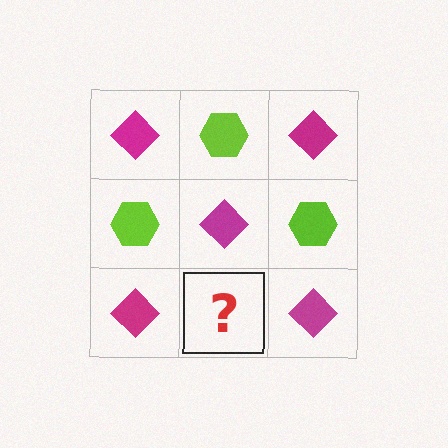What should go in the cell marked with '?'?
The missing cell should contain a lime hexagon.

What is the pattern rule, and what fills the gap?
The rule is that it alternates magenta diamond and lime hexagon in a checkerboard pattern. The gap should be filled with a lime hexagon.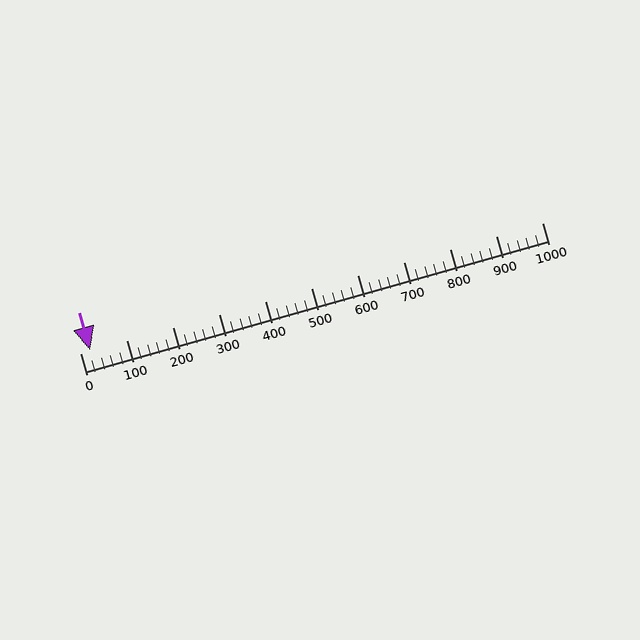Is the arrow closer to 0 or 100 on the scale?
The arrow is closer to 0.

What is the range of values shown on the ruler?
The ruler shows values from 0 to 1000.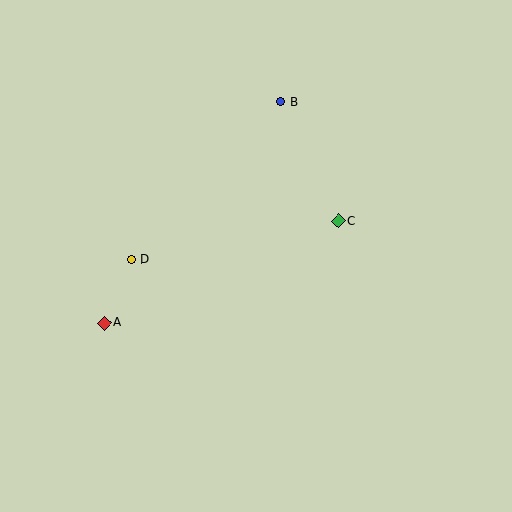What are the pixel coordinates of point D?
Point D is at (131, 260).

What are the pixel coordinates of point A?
Point A is at (104, 323).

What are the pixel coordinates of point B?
Point B is at (281, 102).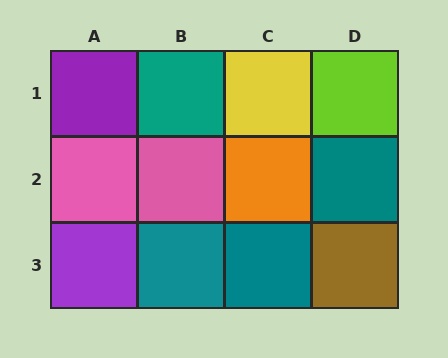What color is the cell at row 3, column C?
Teal.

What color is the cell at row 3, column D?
Brown.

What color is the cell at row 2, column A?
Pink.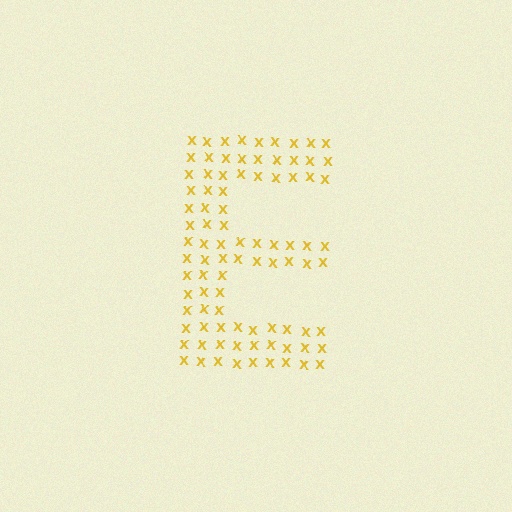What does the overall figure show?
The overall figure shows the letter E.